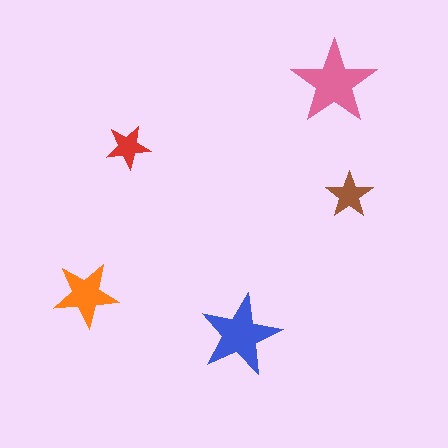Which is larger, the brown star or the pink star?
The pink one.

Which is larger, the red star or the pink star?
The pink one.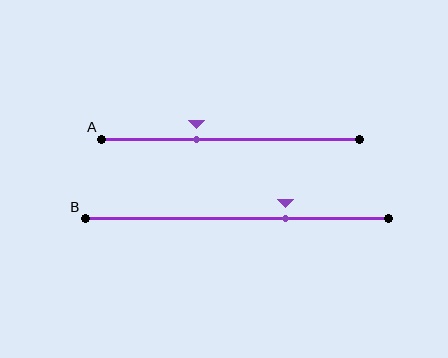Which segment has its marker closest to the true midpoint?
Segment A has its marker closest to the true midpoint.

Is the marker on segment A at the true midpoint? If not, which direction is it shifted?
No, the marker on segment A is shifted to the left by about 13% of the segment length.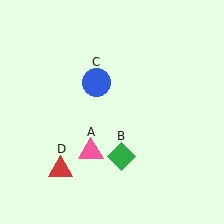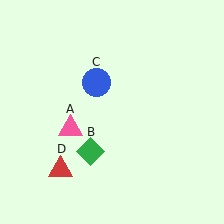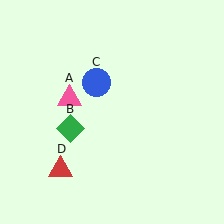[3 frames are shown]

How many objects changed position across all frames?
2 objects changed position: pink triangle (object A), green diamond (object B).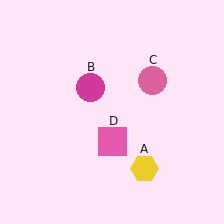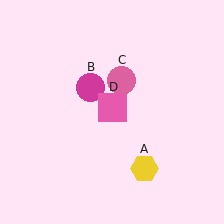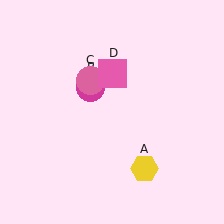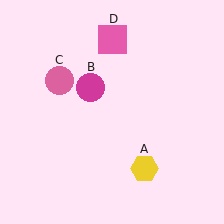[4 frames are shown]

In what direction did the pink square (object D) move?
The pink square (object D) moved up.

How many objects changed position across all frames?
2 objects changed position: pink circle (object C), pink square (object D).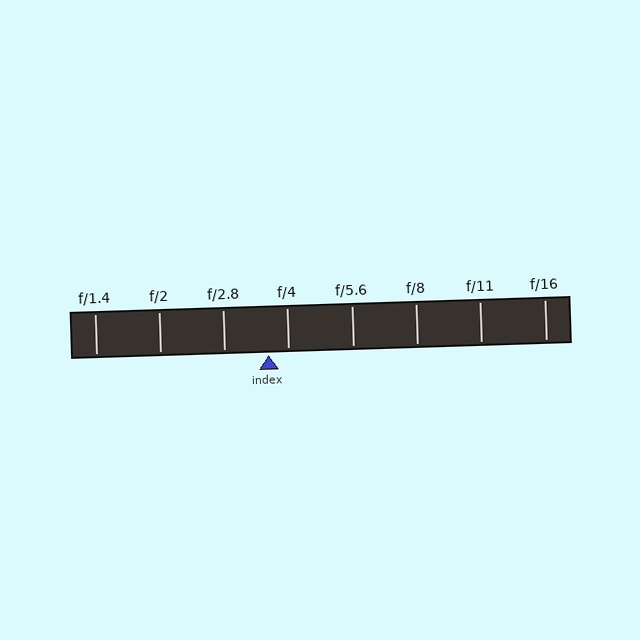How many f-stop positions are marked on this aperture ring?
There are 8 f-stop positions marked.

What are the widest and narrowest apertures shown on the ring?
The widest aperture shown is f/1.4 and the narrowest is f/16.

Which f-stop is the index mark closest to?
The index mark is closest to f/4.